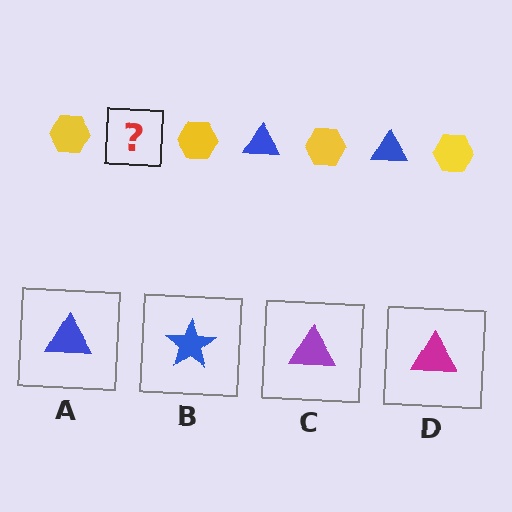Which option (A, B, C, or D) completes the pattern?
A.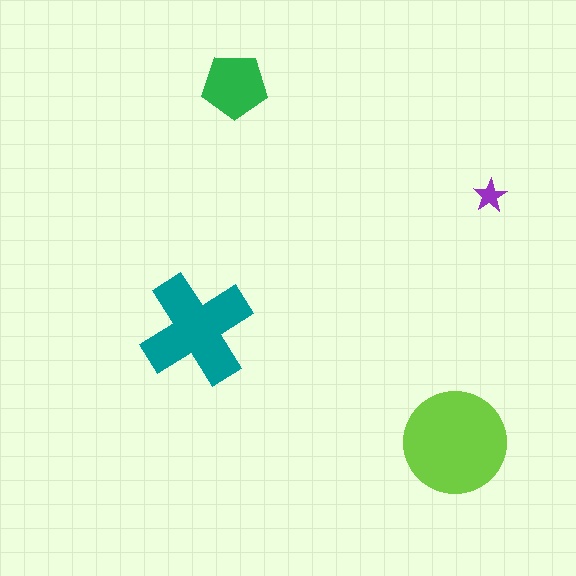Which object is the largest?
The lime circle.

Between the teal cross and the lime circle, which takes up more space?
The lime circle.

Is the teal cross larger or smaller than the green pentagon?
Larger.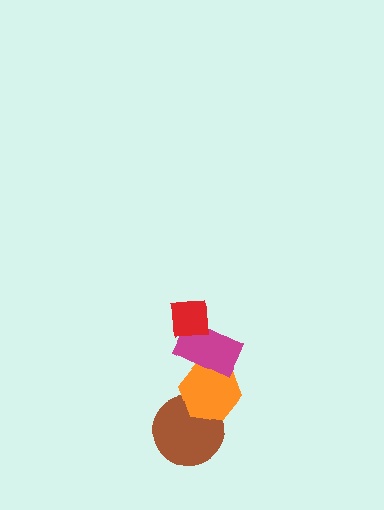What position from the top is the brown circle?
The brown circle is 4th from the top.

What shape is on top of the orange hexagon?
The magenta rectangle is on top of the orange hexagon.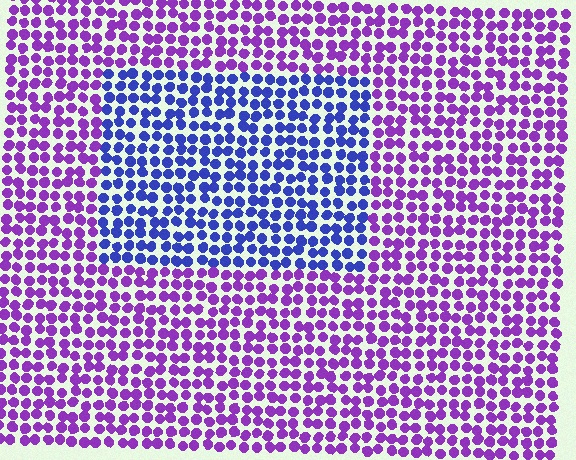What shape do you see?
I see a rectangle.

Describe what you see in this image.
The image is filled with small purple elements in a uniform arrangement. A rectangle-shaped region is visible where the elements are tinted to a slightly different hue, forming a subtle color boundary.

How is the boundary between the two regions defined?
The boundary is defined purely by a slight shift in hue (about 47 degrees). Spacing, size, and orientation are identical on both sides.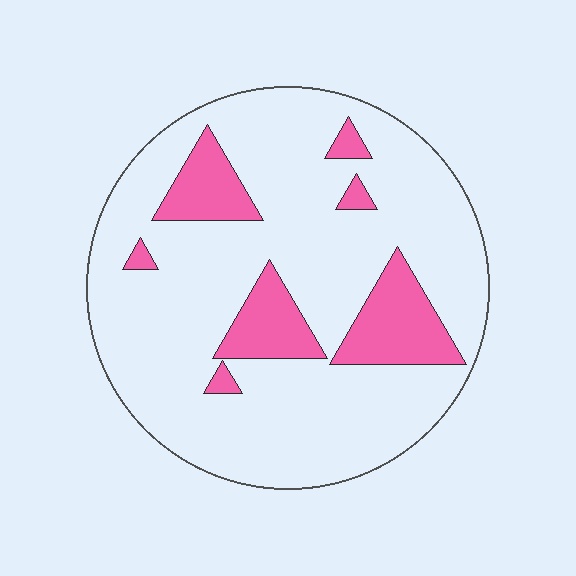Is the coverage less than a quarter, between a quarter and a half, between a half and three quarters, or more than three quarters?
Less than a quarter.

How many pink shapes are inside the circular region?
7.